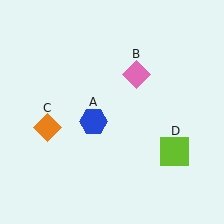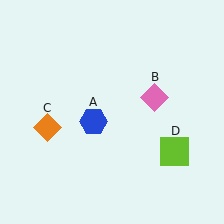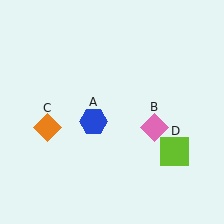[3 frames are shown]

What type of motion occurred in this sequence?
The pink diamond (object B) rotated clockwise around the center of the scene.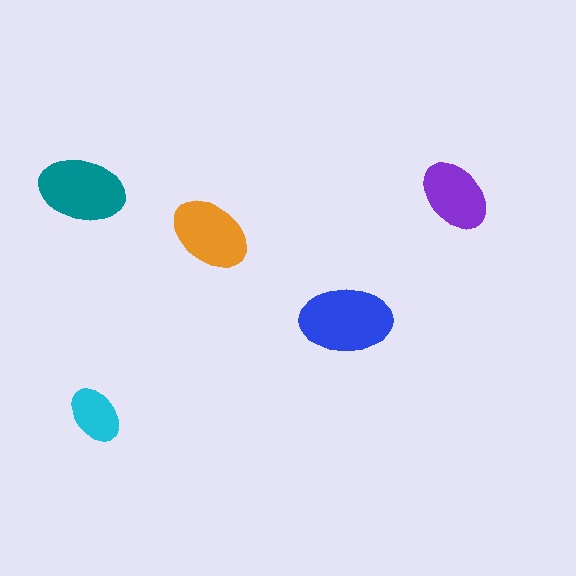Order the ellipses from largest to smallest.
the blue one, the teal one, the orange one, the purple one, the cyan one.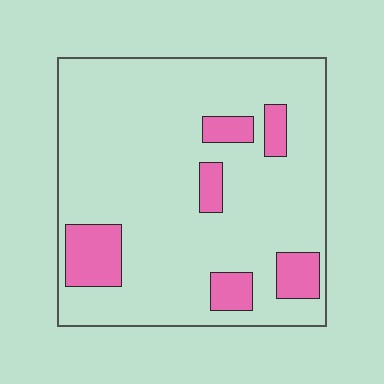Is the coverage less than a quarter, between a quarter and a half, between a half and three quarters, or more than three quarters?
Less than a quarter.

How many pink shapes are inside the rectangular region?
6.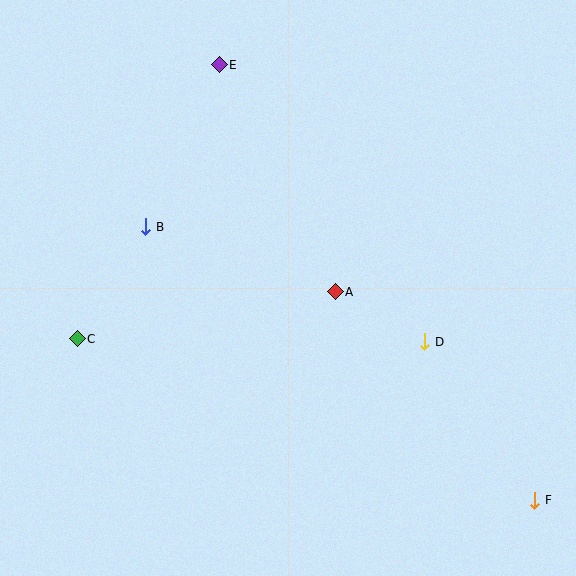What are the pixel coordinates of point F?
Point F is at (535, 500).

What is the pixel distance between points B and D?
The distance between B and D is 301 pixels.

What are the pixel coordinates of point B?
Point B is at (146, 227).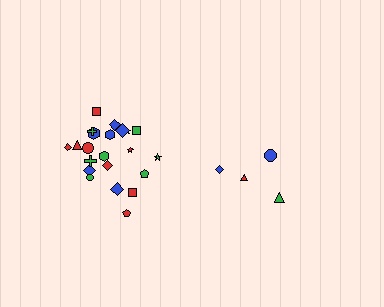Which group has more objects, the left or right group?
The left group.